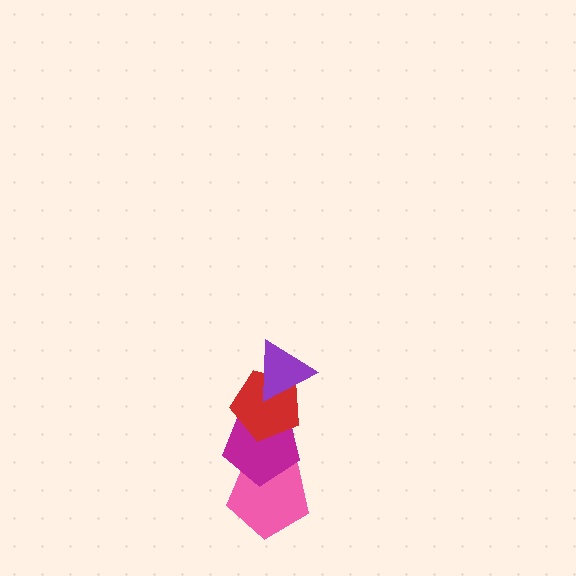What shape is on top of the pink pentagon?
The magenta pentagon is on top of the pink pentagon.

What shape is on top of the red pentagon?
The purple triangle is on top of the red pentagon.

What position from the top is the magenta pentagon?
The magenta pentagon is 3rd from the top.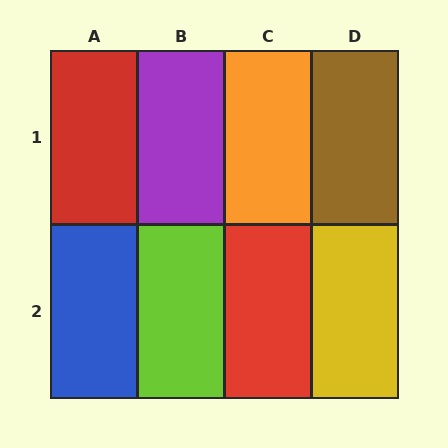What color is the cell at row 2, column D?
Yellow.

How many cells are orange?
1 cell is orange.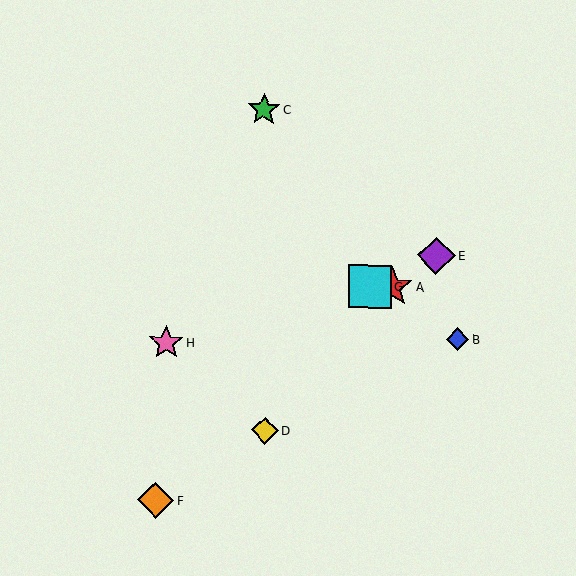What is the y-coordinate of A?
Object A is at y≈287.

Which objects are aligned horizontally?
Objects A, G are aligned horizontally.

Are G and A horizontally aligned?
Yes, both are at y≈287.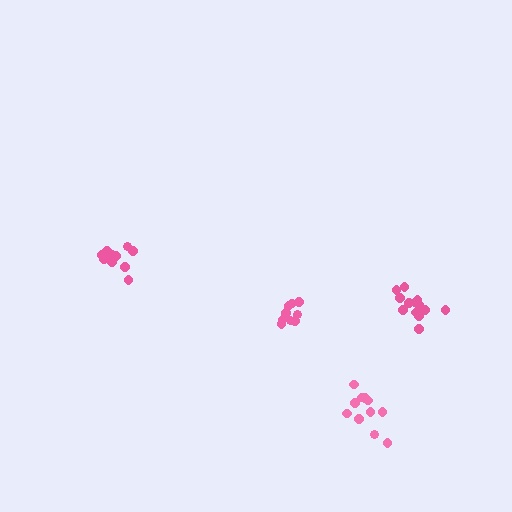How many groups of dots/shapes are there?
There are 4 groups.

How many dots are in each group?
Group 1: 11 dots, Group 2: 11 dots, Group 3: 13 dots, Group 4: 9 dots (44 total).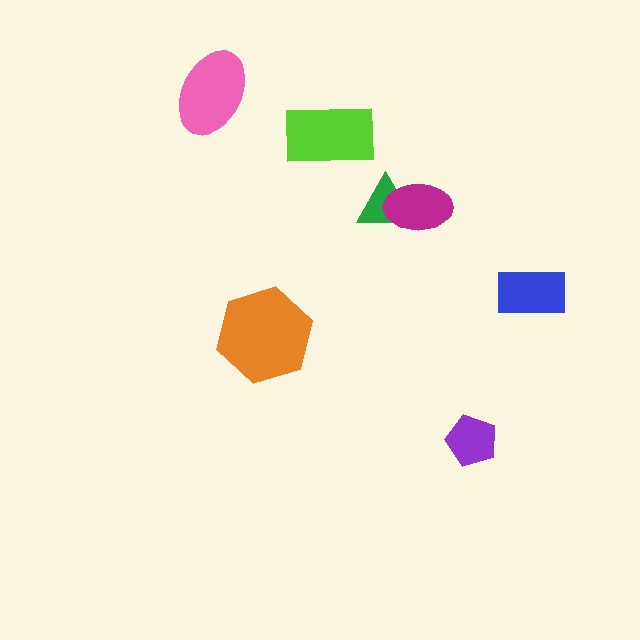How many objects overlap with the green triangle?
1 object overlaps with the green triangle.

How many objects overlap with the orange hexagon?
0 objects overlap with the orange hexagon.